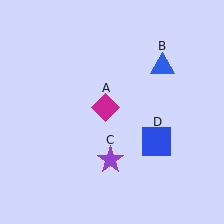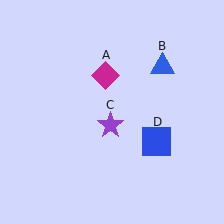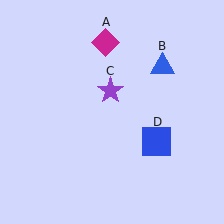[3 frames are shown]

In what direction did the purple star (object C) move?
The purple star (object C) moved up.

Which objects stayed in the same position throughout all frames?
Blue triangle (object B) and blue square (object D) remained stationary.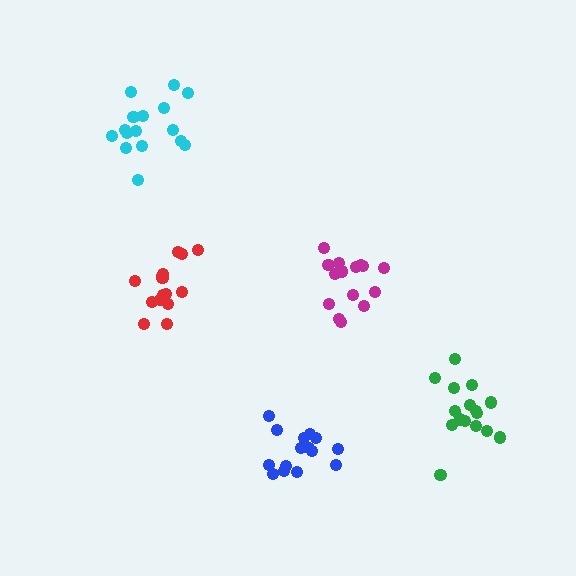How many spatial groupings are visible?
There are 5 spatial groupings.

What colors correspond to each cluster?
The clusters are colored: red, cyan, blue, magenta, green.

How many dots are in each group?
Group 1: 15 dots, Group 2: 16 dots, Group 3: 15 dots, Group 4: 15 dots, Group 5: 16 dots (77 total).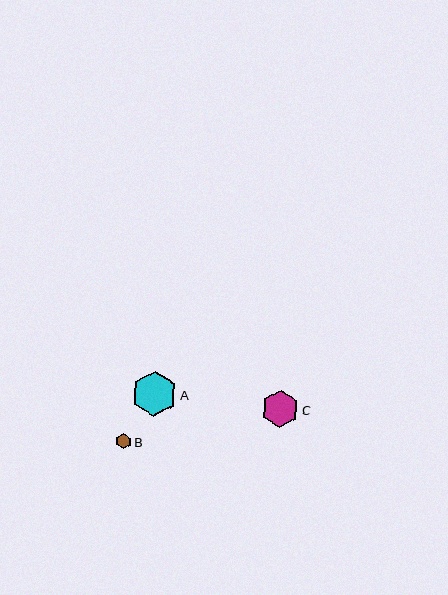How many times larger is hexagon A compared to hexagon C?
Hexagon A is approximately 1.2 times the size of hexagon C.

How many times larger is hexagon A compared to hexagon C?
Hexagon A is approximately 1.2 times the size of hexagon C.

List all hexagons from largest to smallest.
From largest to smallest: A, C, B.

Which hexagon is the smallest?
Hexagon B is the smallest with a size of approximately 15 pixels.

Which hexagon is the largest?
Hexagon A is the largest with a size of approximately 45 pixels.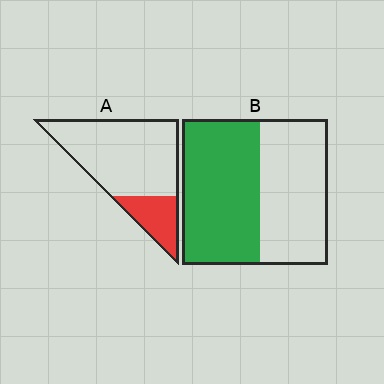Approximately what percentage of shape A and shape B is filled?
A is approximately 25% and B is approximately 55%.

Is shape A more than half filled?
No.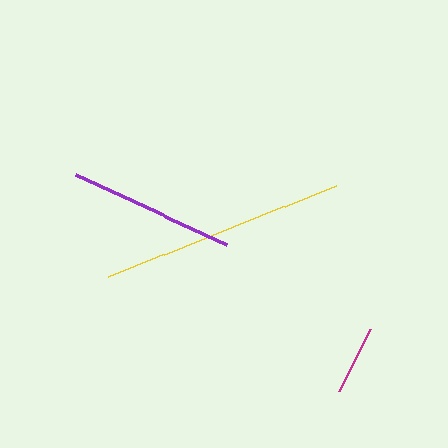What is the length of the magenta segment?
The magenta segment is approximately 70 pixels long.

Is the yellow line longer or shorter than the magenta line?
The yellow line is longer than the magenta line.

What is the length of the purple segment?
The purple segment is approximately 166 pixels long.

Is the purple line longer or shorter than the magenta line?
The purple line is longer than the magenta line.